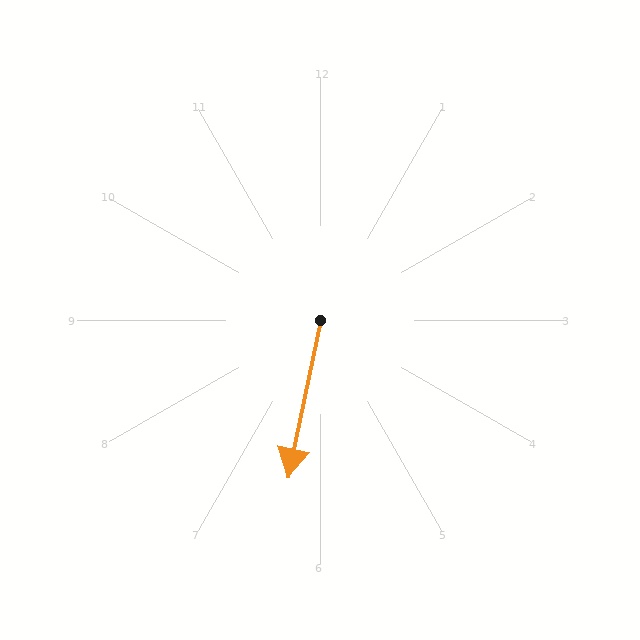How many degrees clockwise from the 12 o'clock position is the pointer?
Approximately 192 degrees.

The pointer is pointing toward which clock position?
Roughly 6 o'clock.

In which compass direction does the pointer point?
South.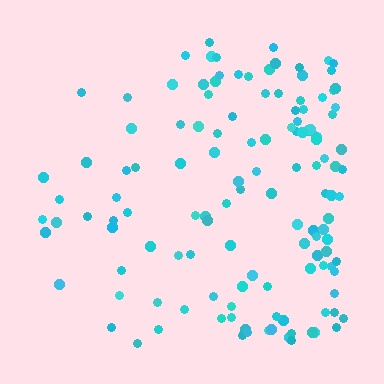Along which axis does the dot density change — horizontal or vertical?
Horizontal.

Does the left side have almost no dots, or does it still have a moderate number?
Still a moderate number, just noticeably fewer than the right.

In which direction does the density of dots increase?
From left to right, with the right side densest.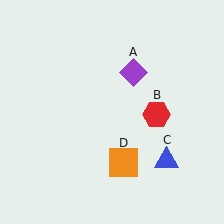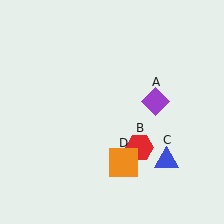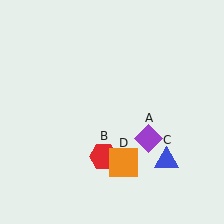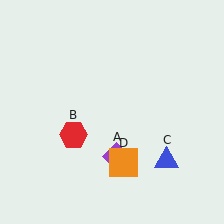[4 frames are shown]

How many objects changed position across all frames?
2 objects changed position: purple diamond (object A), red hexagon (object B).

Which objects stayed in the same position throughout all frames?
Blue triangle (object C) and orange square (object D) remained stationary.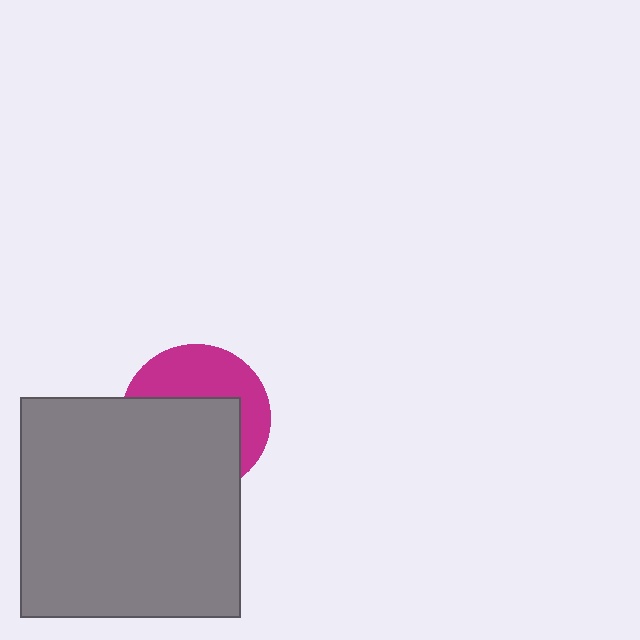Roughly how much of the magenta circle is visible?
A small part of it is visible (roughly 43%).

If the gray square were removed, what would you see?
You would see the complete magenta circle.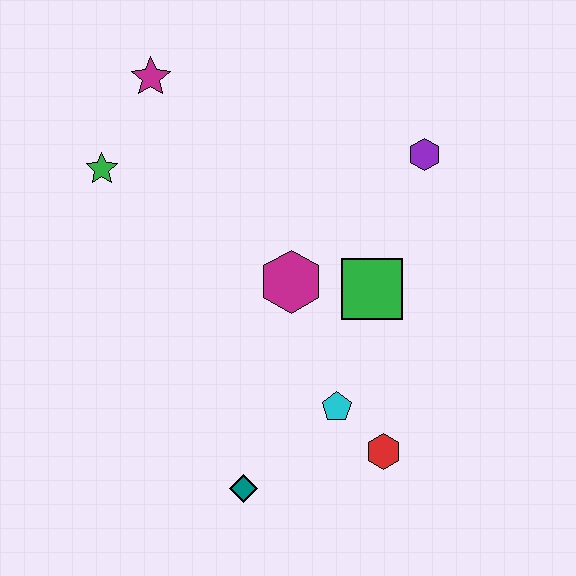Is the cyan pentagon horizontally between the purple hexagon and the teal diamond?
Yes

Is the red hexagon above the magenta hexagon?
No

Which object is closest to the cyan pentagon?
The red hexagon is closest to the cyan pentagon.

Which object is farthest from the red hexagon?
The magenta star is farthest from the red hexagon.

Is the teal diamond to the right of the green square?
No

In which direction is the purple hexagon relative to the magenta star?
The purple hexagon is to the right of the magenta star.